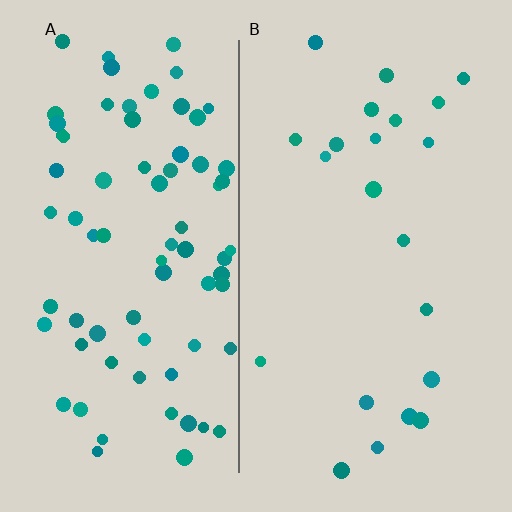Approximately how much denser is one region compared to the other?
Approximately 3.4× — region A over region B.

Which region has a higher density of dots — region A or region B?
A (the left).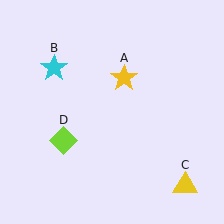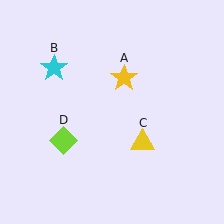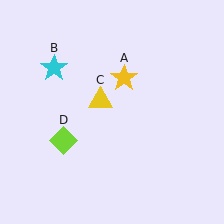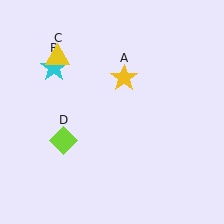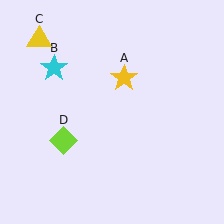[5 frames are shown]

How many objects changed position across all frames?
1 object changed position: yellow triangle (object C).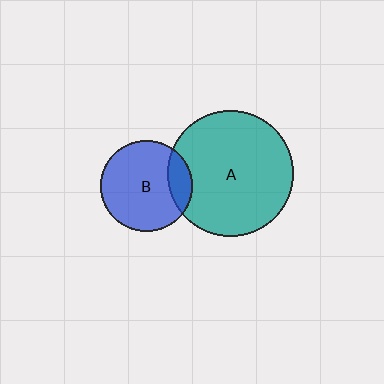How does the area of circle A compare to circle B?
Approximately 1.9 times.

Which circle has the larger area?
Circle A (teal).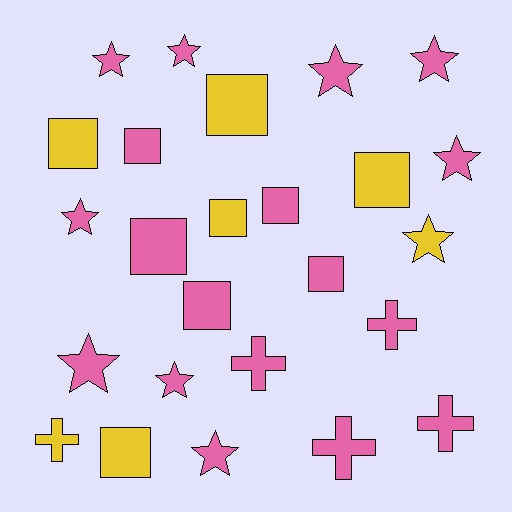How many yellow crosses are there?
There is 1 yellow cross.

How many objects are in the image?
There are 25 objects.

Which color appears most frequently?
Pink, with 18 objects.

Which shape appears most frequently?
Star, with 10 objects.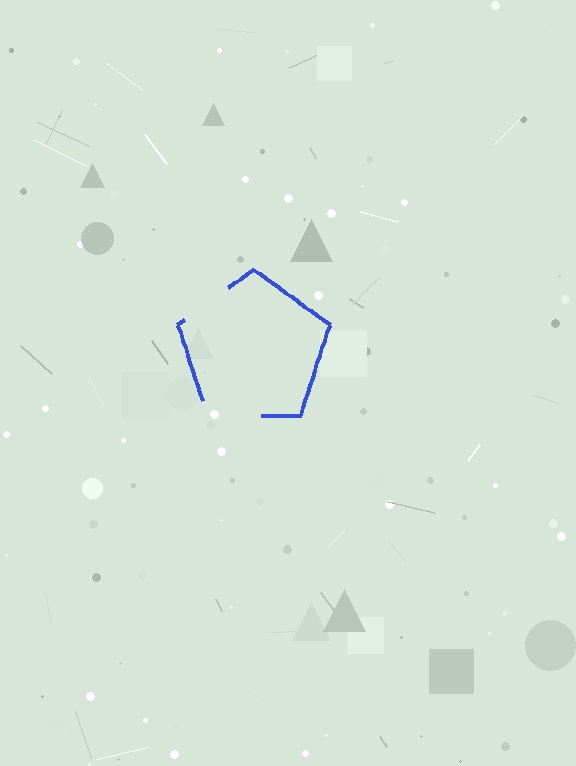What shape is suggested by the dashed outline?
The dashed outline suggests a pentagon.